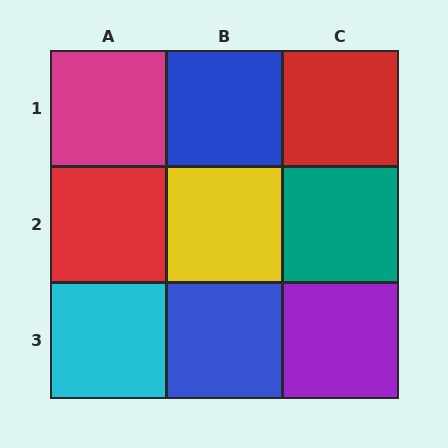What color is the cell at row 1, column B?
Blue.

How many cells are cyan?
1 cell is cyan.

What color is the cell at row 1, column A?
Magenta.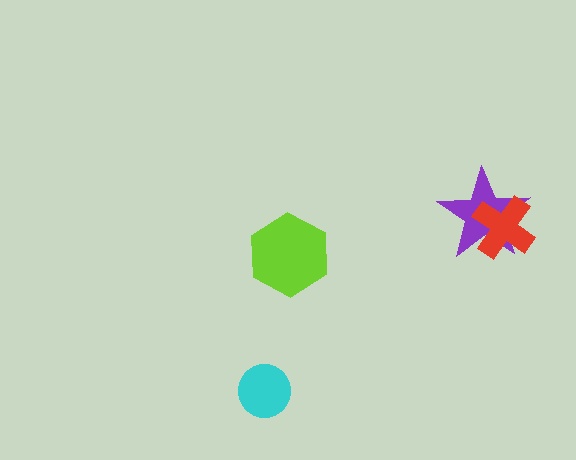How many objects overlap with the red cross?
1 object overlaps with the red cross.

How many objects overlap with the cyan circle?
0 objects overlap with the cyan circle.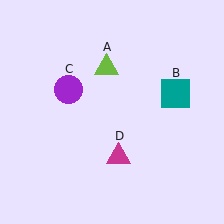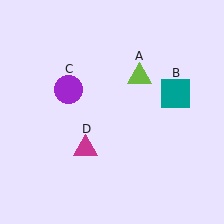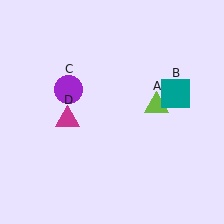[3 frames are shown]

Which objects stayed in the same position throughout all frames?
Teal square (object B) and purple circle (object C) remained stationary.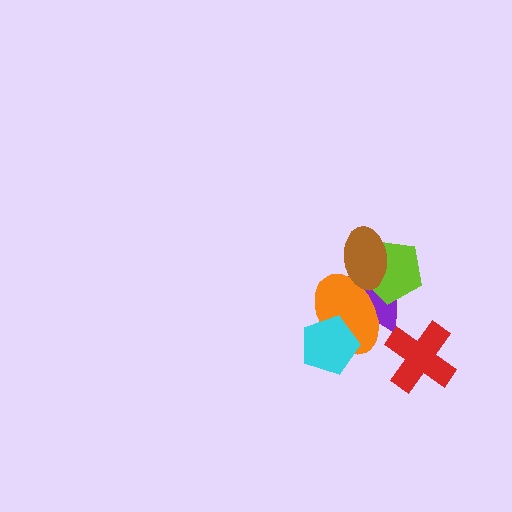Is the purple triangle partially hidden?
Yes, it is partially covered by another shape.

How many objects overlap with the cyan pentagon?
2 objects overlap with the cyan pentagon.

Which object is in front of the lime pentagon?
The brown ellipse is in front of the lime pentagon.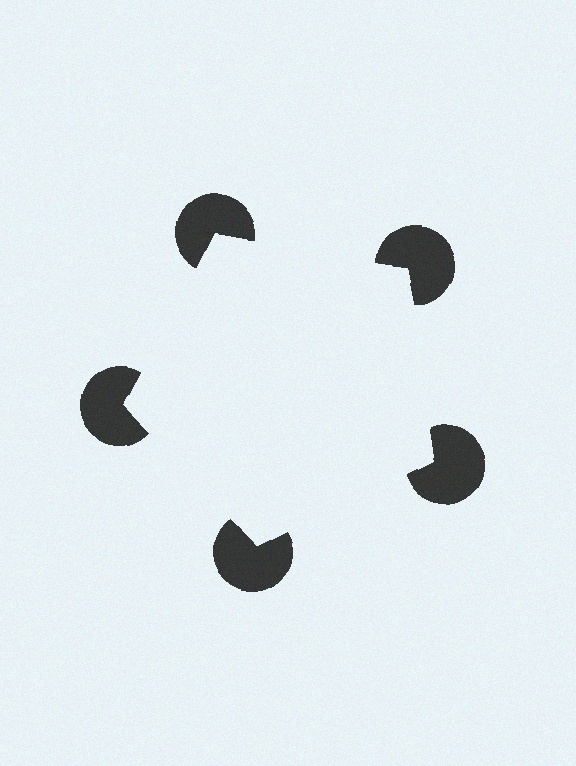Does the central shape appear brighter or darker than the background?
It typically appears slightly brighter than the background, even though no actual brightness change is drawn.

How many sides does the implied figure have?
5 sides.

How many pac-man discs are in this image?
There are 5 — one at each vertex of the illusory pentagon.